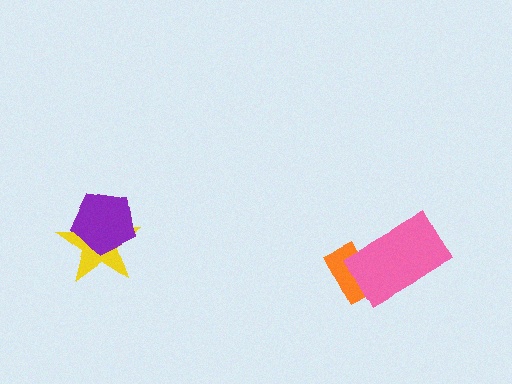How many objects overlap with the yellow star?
1 object overlaps with the yellow star.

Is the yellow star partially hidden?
Yes, it is partially covered by another shape.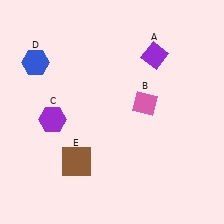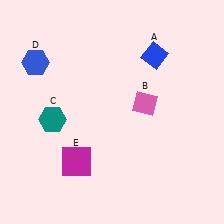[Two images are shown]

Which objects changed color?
A changed from purple to blue. C changed from purple to teal. E changed from brown to magenta.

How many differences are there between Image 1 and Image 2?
There are 3 differences between the two images.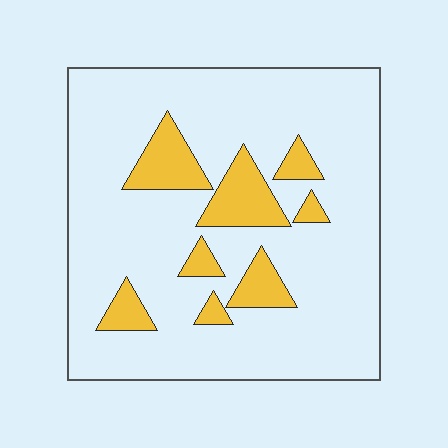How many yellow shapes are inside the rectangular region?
8.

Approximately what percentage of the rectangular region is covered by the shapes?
Approximately 15%.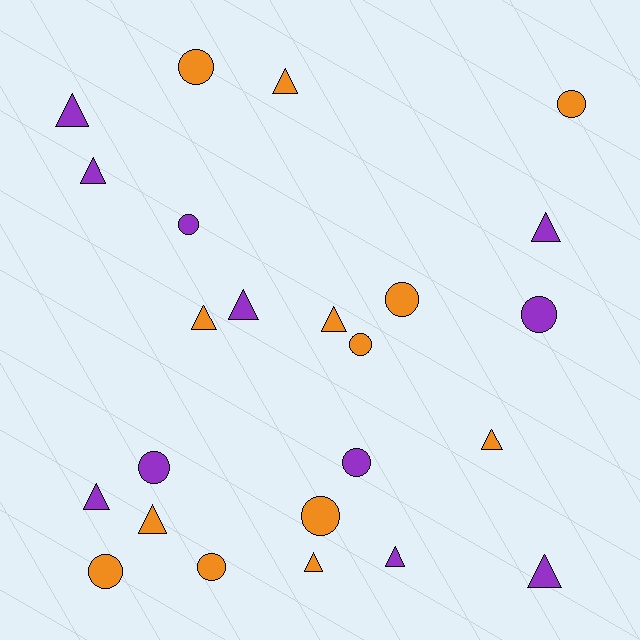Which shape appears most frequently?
Triangle, with 13 objects.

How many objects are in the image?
There are 24 objects.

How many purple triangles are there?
There are 7 purple triangles.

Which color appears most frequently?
Orange, with 13 objects.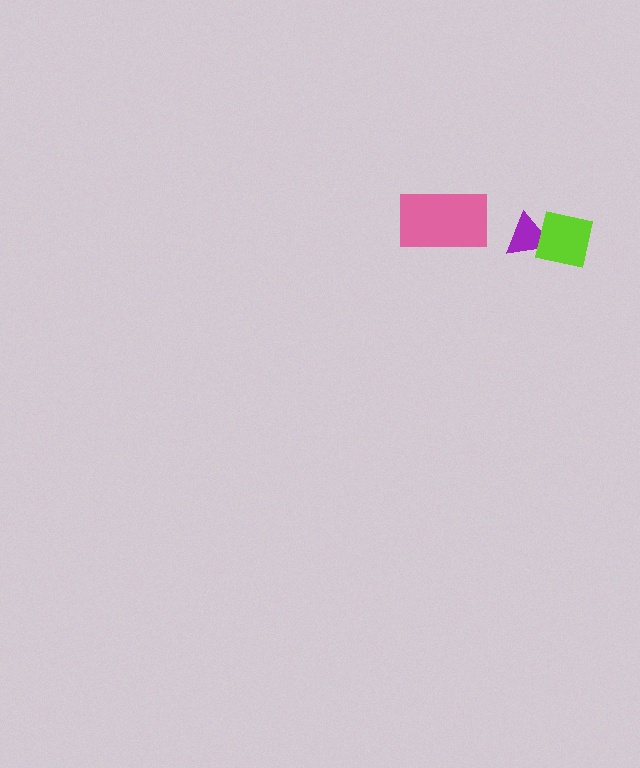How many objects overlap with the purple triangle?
1 object overlaps with the purple triangle.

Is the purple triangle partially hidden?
Yes, it is partially covered by another shape.